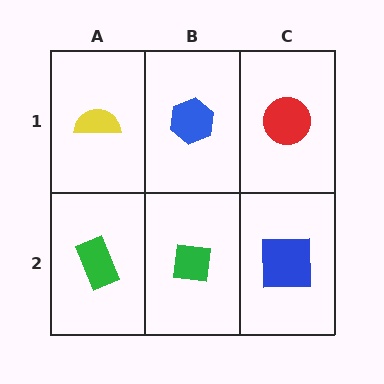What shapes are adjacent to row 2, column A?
A yellow semicircle (row 1, column A), a green square (row 2, column B).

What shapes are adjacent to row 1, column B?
A green square (row 2, column B), a yellow semicircle (row 1, column A), a red circle (row 1, column C).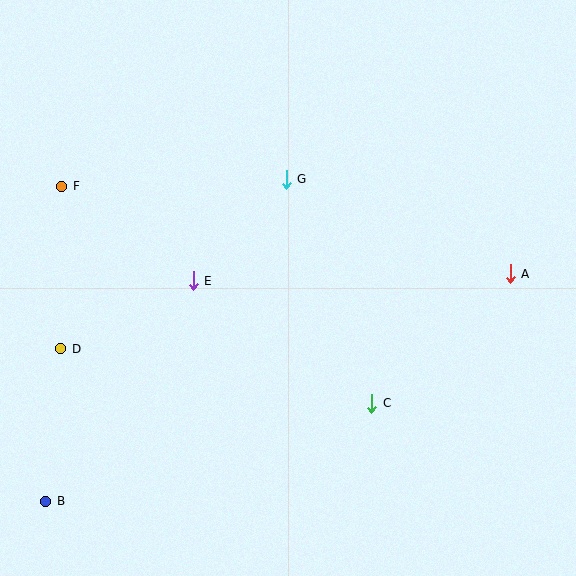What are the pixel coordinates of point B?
Point B is at (46, 501).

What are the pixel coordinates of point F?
Point F is at (62, 186).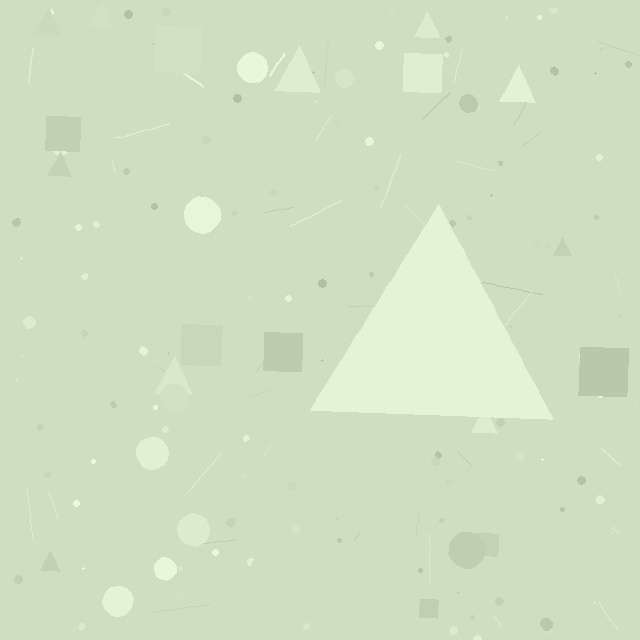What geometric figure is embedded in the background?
A triangle is embedded in the background.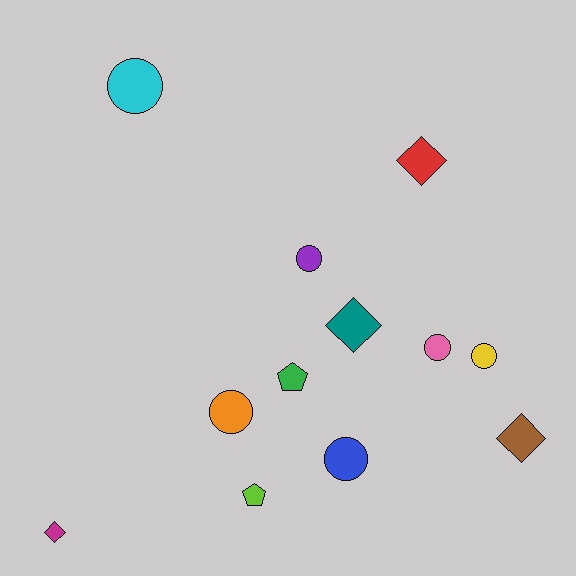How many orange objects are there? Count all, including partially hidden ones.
There is 1 orange object.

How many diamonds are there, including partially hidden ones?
There are 4 diamonds.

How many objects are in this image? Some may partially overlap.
There are 12 objects.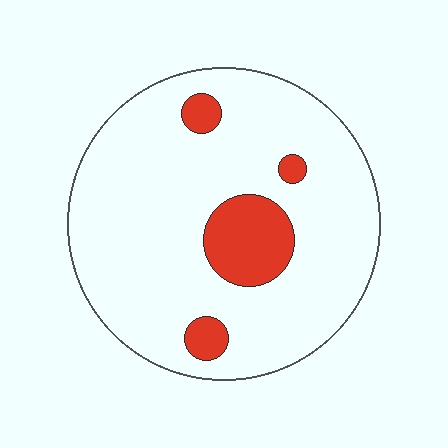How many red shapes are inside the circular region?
4.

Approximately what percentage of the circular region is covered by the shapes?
Approximately 15%.